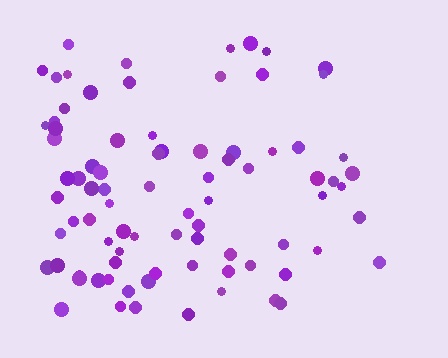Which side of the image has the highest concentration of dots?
The left.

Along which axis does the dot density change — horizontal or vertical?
Horizontal.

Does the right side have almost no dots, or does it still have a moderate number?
Still a moderate number, just noticeably fewer than the left.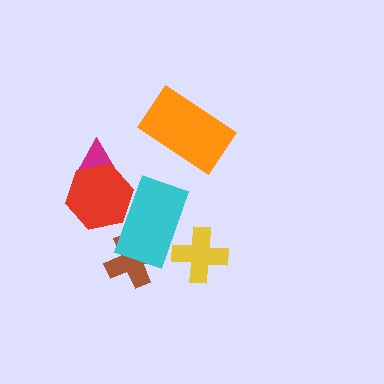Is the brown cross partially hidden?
Yes, it is partially covered by another shape.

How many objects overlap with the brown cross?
1 object overlaps with the brown cross.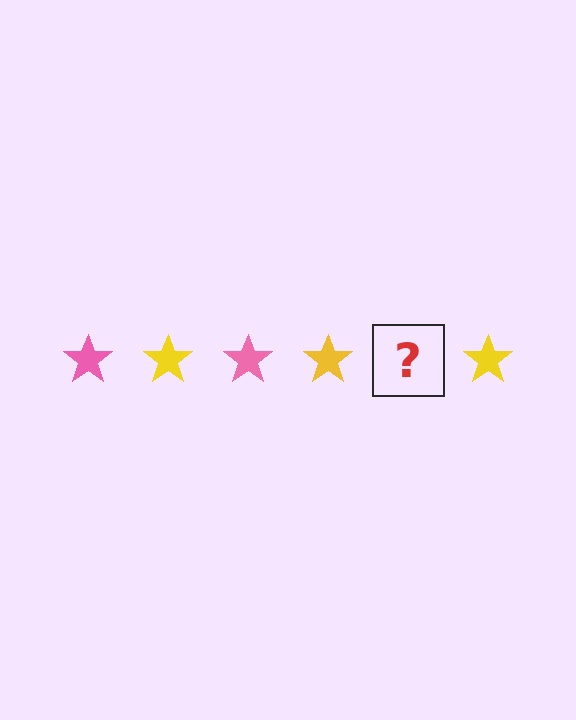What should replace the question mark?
The question mark should be replaced with a pink star.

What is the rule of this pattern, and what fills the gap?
The rule is that the pattern cycles through pink, yellow stars. The gap should be filled with a pink star.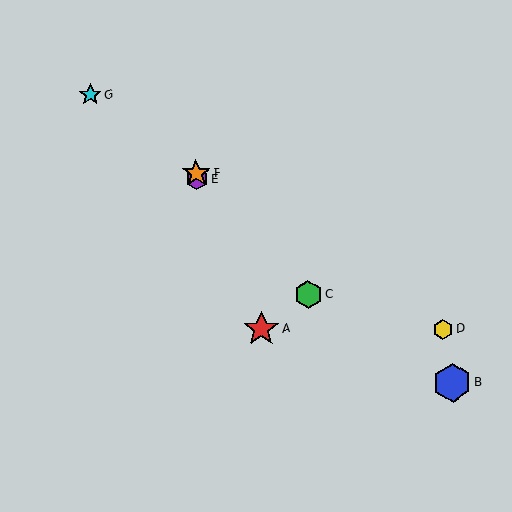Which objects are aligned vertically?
Objects E, F are aligned vertically.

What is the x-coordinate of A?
Object A is at x≈262.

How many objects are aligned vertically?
2 objects (E, F) are aligned vertically.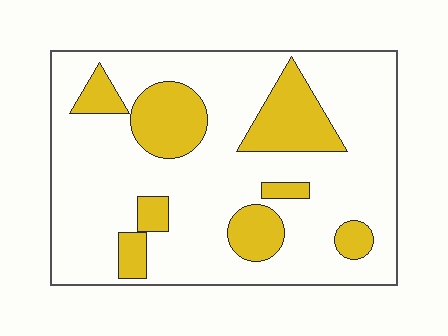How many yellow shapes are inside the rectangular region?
8.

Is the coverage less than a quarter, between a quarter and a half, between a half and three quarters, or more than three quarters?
Less than a quarter.